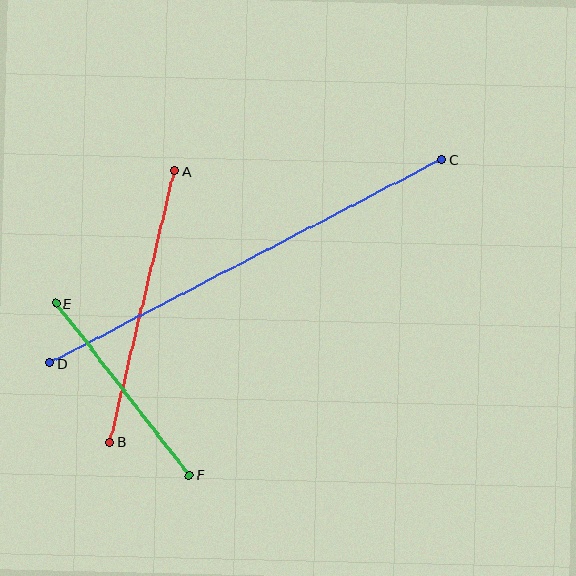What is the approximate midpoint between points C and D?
The midpoint is at approximately (246, 261) pixels.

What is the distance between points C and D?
The distance is approximately 442 pixels.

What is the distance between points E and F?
The distance is approximately 218 pixels.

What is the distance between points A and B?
The distance is approximately 279 pixels.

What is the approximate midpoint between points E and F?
The midpoint is at approximately (123, 389) pixels.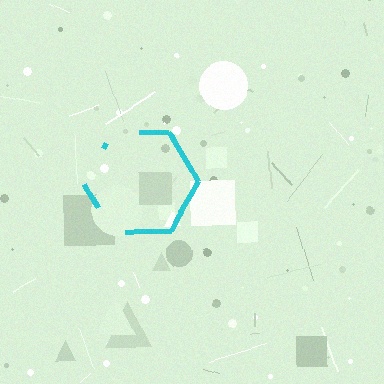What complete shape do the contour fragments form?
The contour fragments form a hexagon.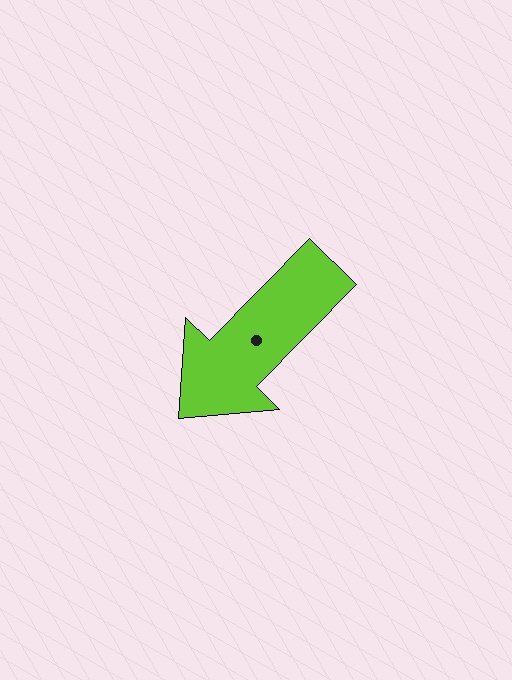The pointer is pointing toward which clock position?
Roughly 7 o'clock.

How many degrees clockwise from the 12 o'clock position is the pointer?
Approximately 225 degrees.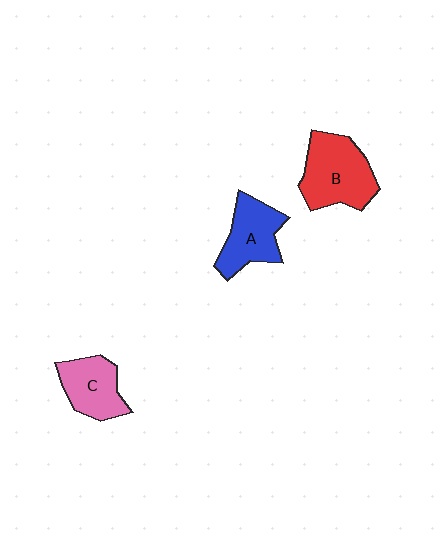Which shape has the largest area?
Shape B (red).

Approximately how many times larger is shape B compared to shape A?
Approximately 1.3 times.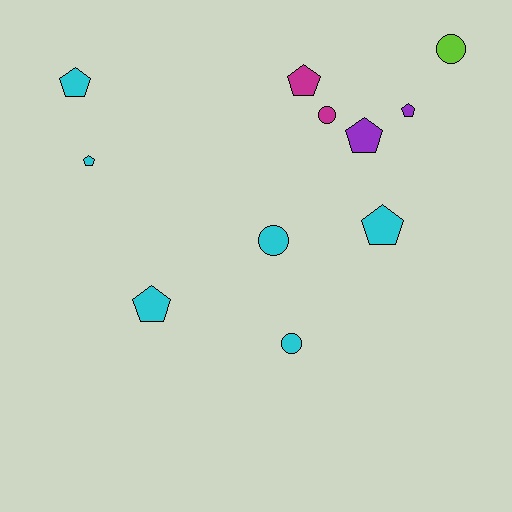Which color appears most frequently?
Cyan, with 6 objects.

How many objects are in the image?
There are 11 objects.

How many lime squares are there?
There are no lime squares.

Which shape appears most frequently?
Pentagon, with 7 objects.